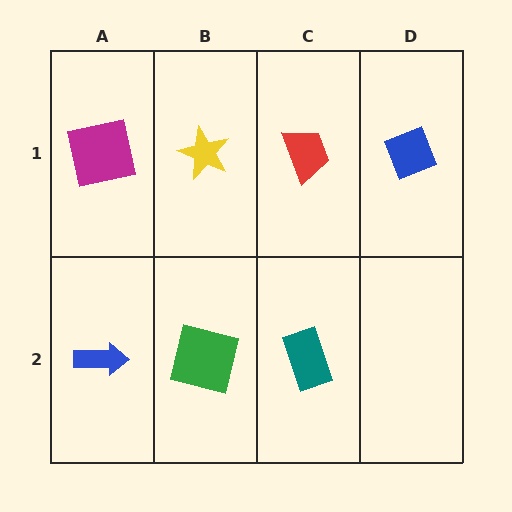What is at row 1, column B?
A yellow star.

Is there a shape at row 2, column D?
No, that cell is empty.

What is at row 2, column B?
A green square.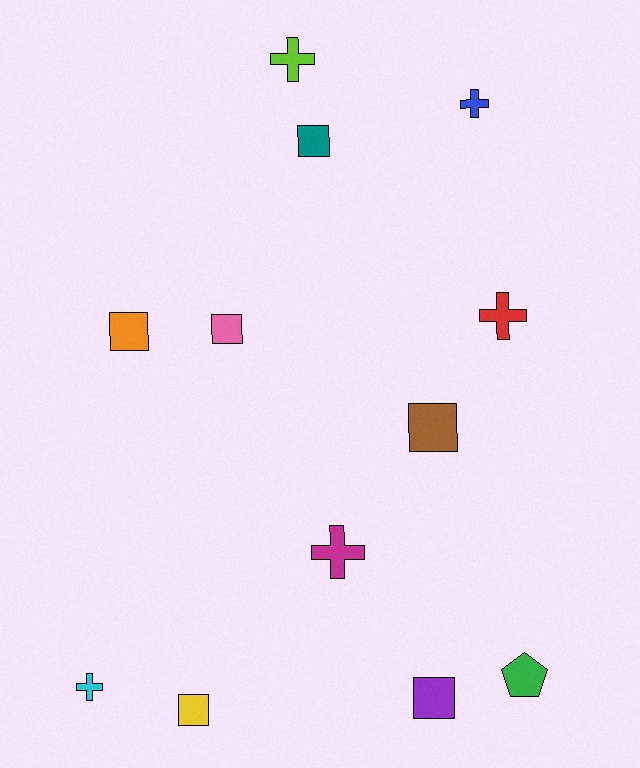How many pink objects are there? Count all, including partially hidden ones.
There is 1 pink object.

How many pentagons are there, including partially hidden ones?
There is 1 pentagon.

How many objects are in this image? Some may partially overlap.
There are 12 objects.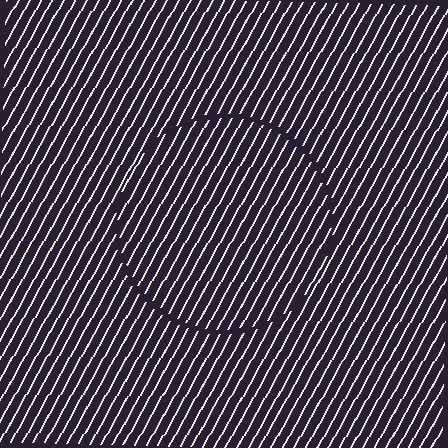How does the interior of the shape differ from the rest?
The interior of the shape contains the same grating, shifted by half a period — the contour is defined by the phase discontinuity where line-ends from the inner and outer gratings abut.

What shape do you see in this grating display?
An illusory circle. The interior of the shape contains the same grating, shifted by half a period — the contour is defined by the phase discontinuity where line-ends from the inner and outer gratings abut.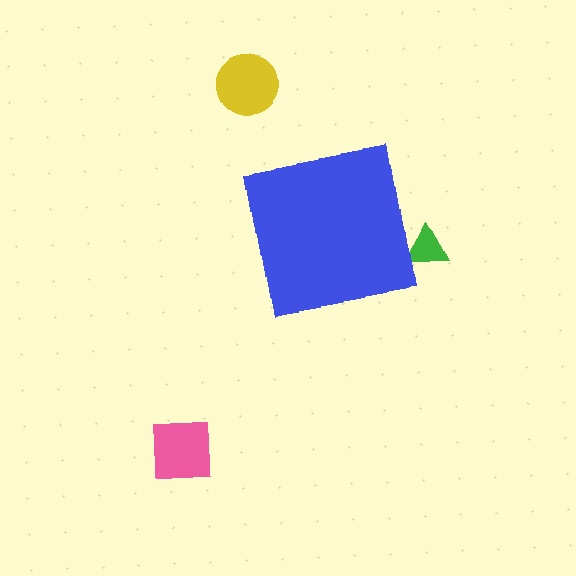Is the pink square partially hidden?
No, the pink square is fully visible.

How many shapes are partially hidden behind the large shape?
1 shape is partially hidden.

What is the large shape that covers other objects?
A blue square.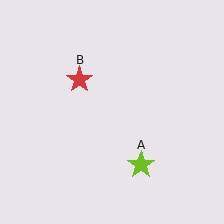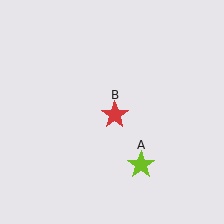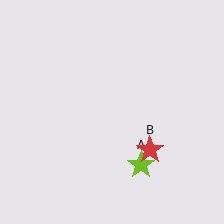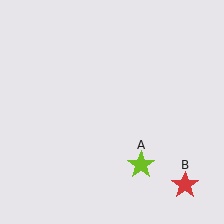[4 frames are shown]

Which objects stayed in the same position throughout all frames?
Lime star (object A) remained stationary.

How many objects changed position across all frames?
1 object changed position: red star (object B).